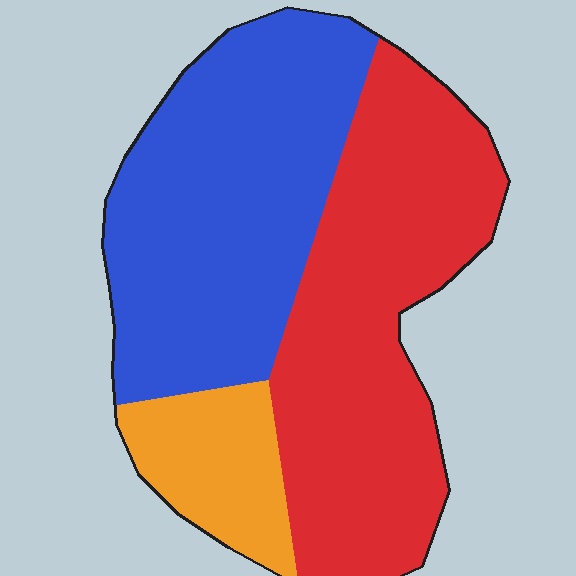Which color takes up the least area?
Orange, at roughly 15%.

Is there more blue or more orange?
Blue.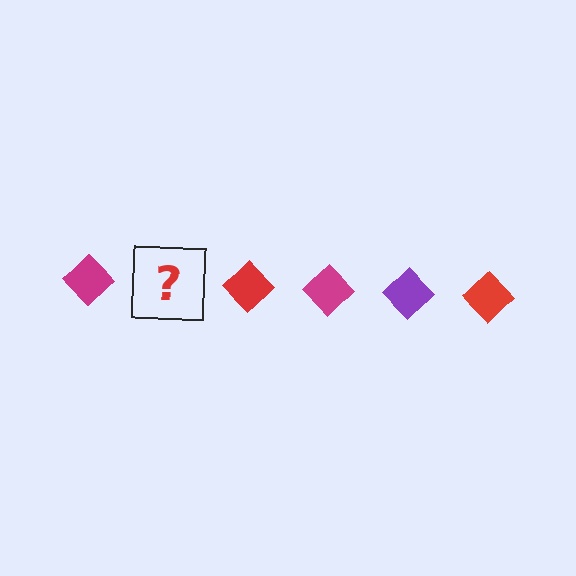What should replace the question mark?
The question mark should be replaced with a purple diamond.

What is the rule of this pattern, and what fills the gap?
The rule is that the pattern cycles through magenta, purple, red diamonds. The gap should be filled with a purple diamond.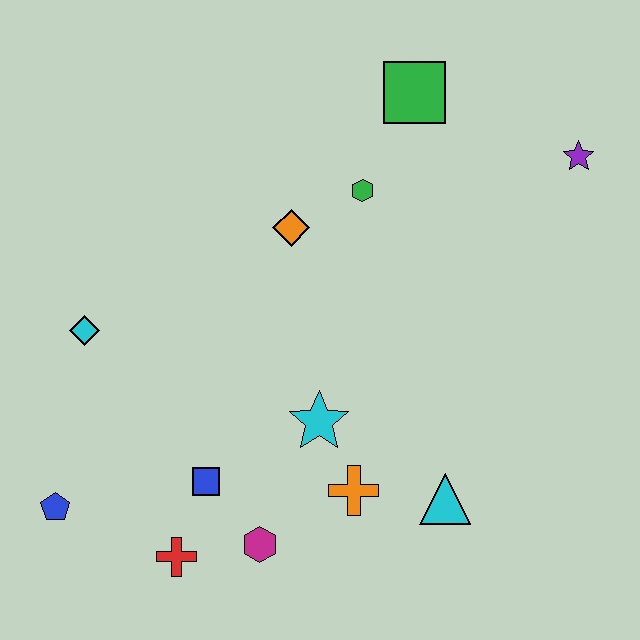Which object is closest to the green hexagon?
The orange diamond is closest to the green hexagon.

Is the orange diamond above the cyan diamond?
Yes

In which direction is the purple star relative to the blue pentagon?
The purple star is to the right of the blue pentagon.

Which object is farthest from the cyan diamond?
The purple star is farthest from the cyan diamond.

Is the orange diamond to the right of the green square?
No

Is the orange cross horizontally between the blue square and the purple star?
Yes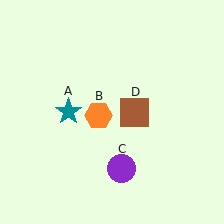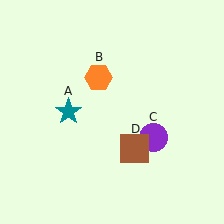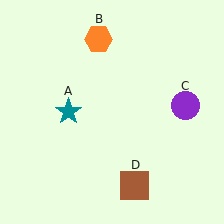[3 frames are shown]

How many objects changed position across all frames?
3 objects changed position: orange hexagon (object B), purple circle (object C), brown square (object D).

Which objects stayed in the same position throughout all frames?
Teal star (object A) remained stationary.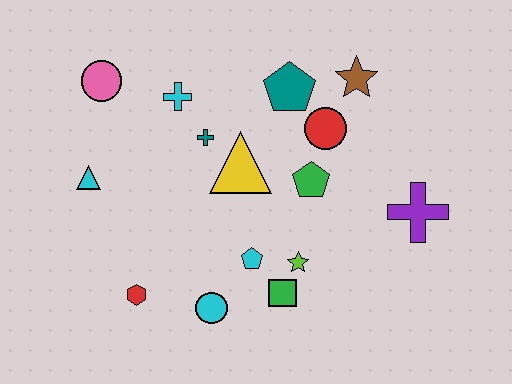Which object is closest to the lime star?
The green square is closest to the lime star.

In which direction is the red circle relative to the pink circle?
The red circle is to the right of the pink circle.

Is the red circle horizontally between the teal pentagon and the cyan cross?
No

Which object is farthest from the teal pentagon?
The red hexagon is farthest from the teal pentagon.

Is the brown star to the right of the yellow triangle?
Yes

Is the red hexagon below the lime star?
Yes